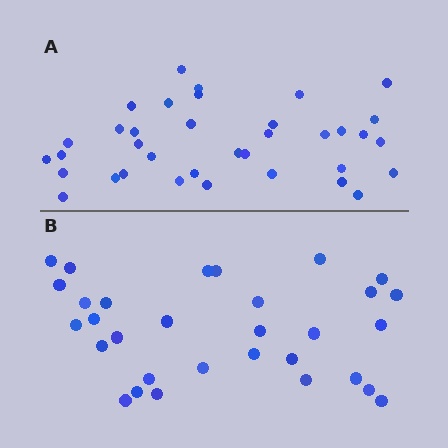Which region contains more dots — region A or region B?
Region A (the top region) has more dots.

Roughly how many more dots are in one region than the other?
Region A has about 5 more dots than region B.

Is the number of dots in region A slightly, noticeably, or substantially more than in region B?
Region A has only slightly more — the two regions are fairly close. The ratio is roughly 1.2 to 1.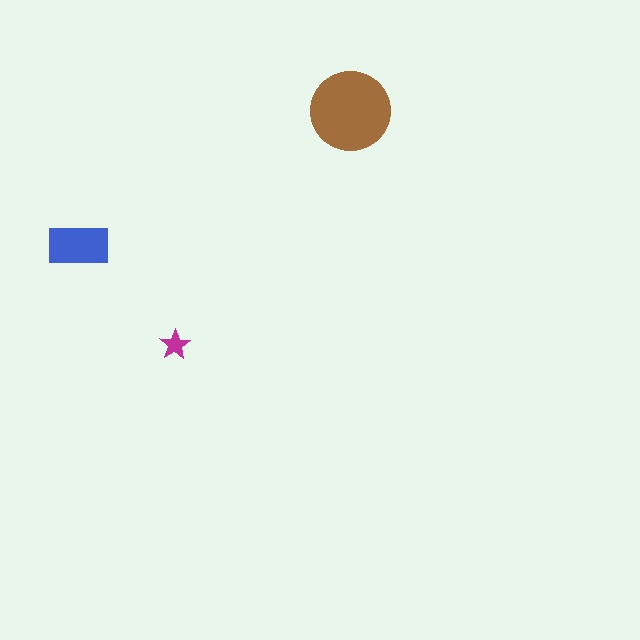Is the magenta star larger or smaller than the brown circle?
Smaller.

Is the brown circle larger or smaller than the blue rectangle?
Larger.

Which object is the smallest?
The magenta star.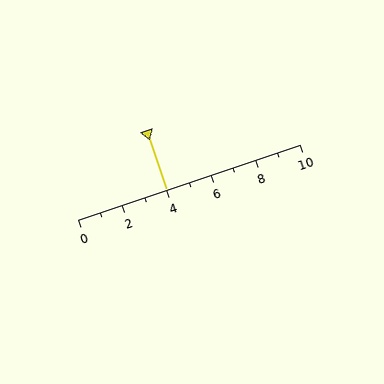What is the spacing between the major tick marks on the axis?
The major ticks are spaced 2 apart.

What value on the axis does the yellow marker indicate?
The marker indicates approximately 4.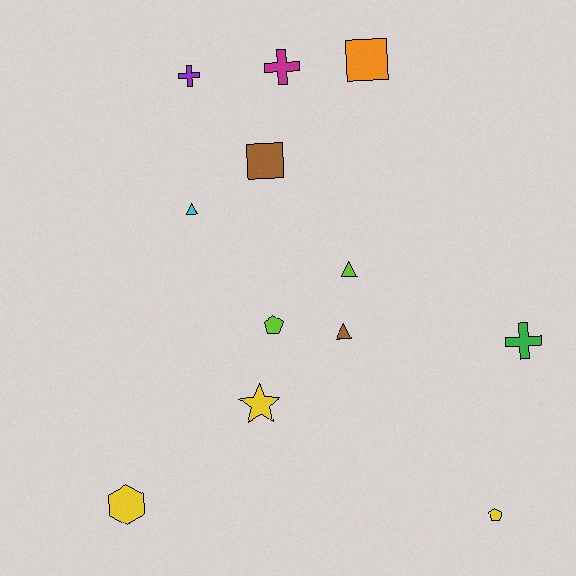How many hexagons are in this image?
There is 1 hexagon.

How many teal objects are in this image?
There are no teal objects.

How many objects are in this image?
There are 12 objects.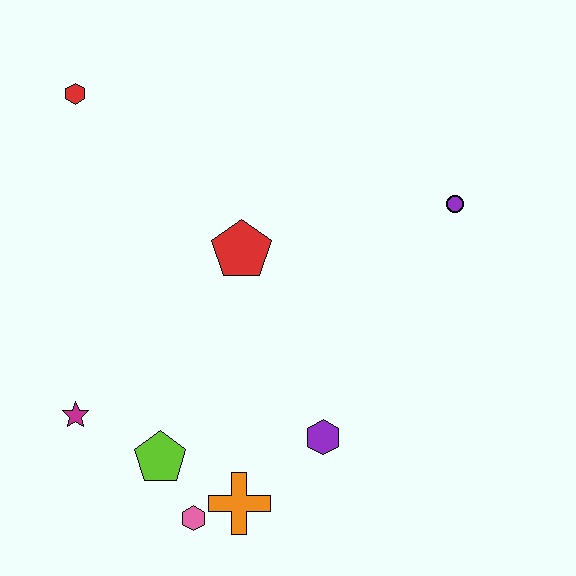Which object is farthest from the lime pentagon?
The purple circle is farthest from the lime pentagon.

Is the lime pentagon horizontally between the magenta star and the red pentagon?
Yes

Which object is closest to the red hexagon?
The red pentagon is closest to the red hexagon.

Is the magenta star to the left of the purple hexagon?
Yes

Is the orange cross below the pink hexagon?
No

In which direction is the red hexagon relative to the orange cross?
The red hexagon is above the orange cross.